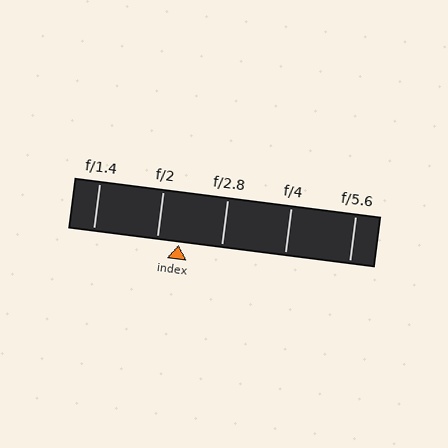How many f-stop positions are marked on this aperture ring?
There are 5 f-stop positions marked.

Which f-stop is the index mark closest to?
The index mark is closest to f/2.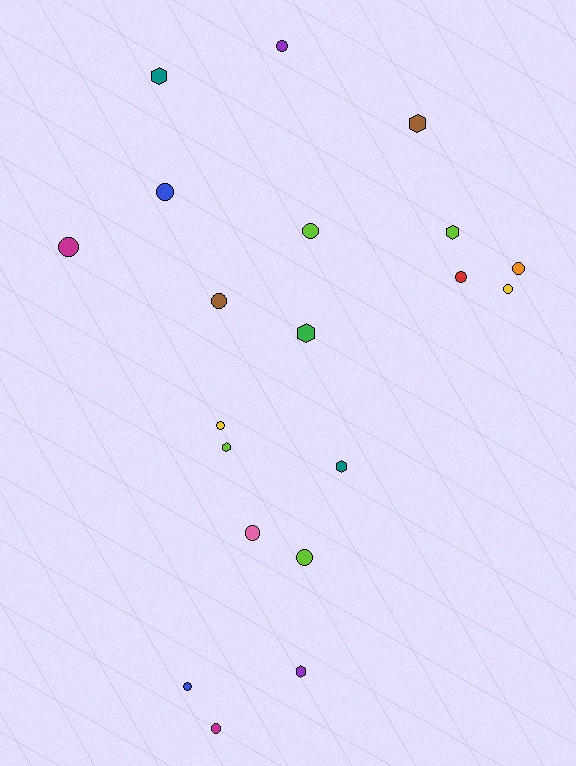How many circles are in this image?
There are 13 circles.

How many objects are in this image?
There are 20 objects.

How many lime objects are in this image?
There are 4 lime objects.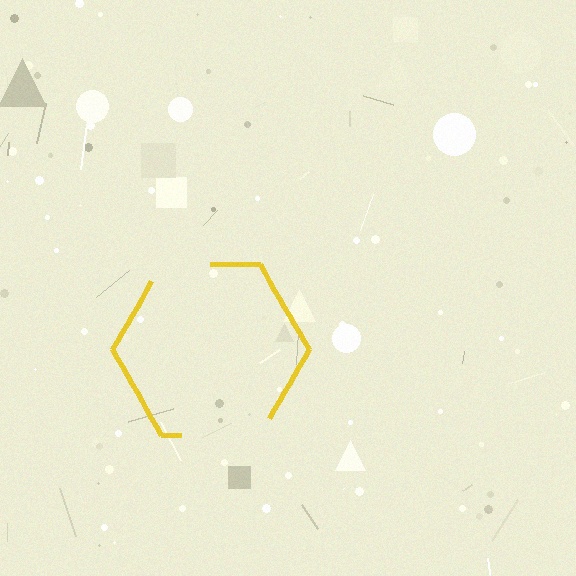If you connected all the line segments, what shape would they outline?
They would outline a hexagon.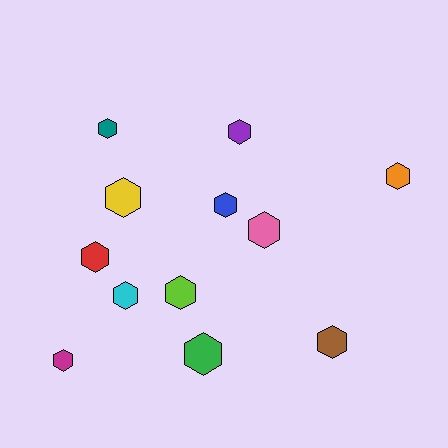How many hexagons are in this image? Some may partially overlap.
There are 12 hexagons.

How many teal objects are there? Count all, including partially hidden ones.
There is 1 teal object.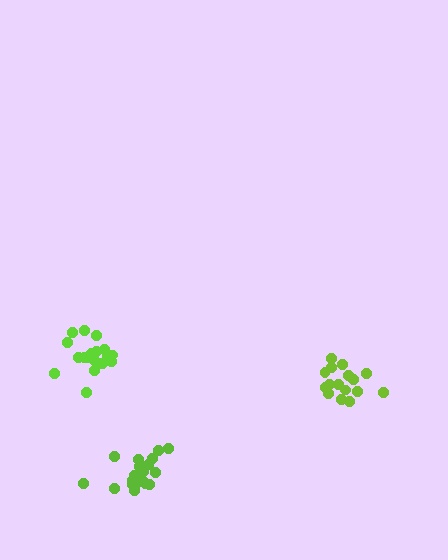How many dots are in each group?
Group 1: 19 dots, Group 2: 19 dots, Group 3: 17 dots (55 total).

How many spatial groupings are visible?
There are 3 spatial groupings.